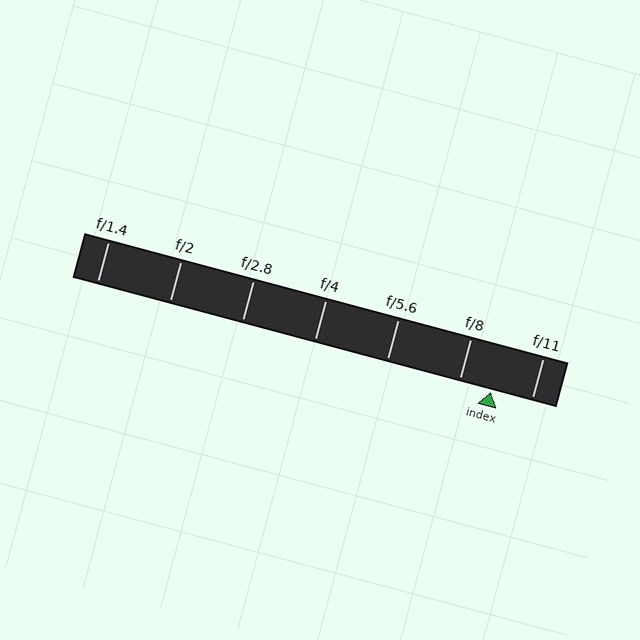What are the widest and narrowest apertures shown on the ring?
The widest aperture shown is f/1.4 and the narrowest is f/11.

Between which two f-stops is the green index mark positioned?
The index mark is between f/8 and f/11.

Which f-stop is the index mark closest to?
The index mark is closest to f/8.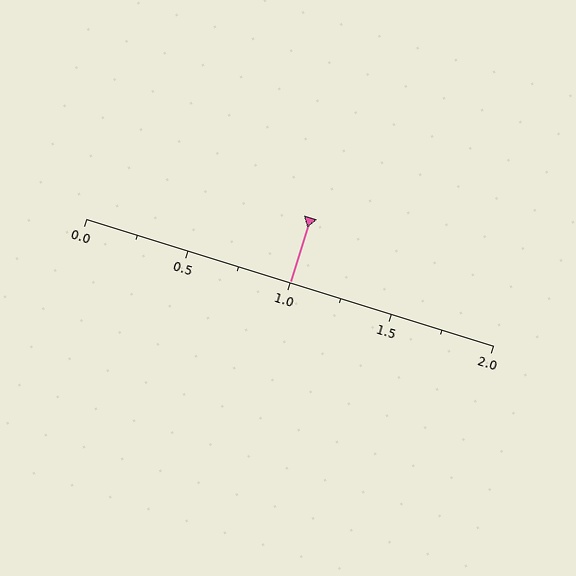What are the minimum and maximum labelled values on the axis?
The axis runs from 0.0 to 2.0.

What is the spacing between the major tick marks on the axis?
The major ticks are spaced 0.5 apart.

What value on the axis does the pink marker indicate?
The marker indicates approximately 1.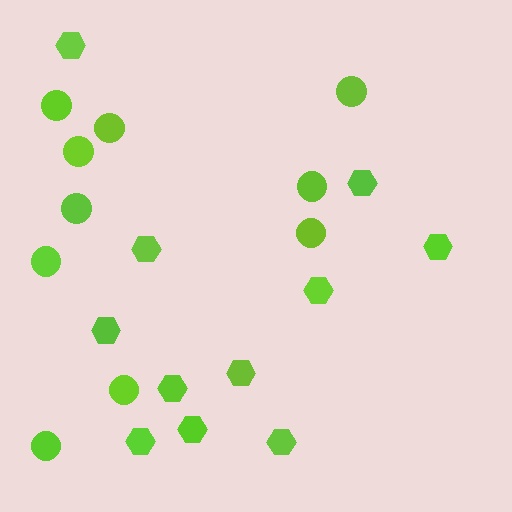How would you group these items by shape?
There are 2 groups: one group of circles (10) and one group of hexagons (11).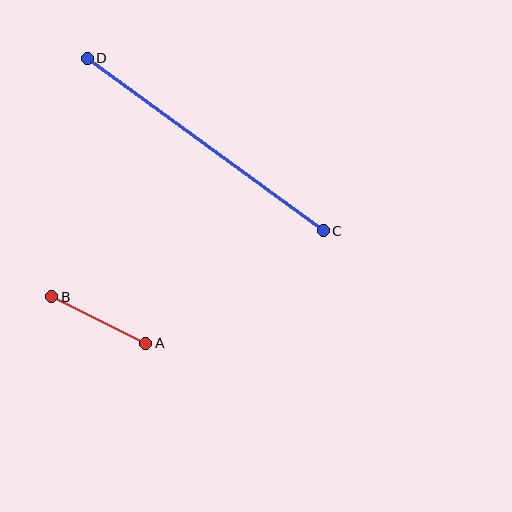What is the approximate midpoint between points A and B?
The midpoint is at approximately (99, 320) pixels.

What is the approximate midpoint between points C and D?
The midpoint is at approximately (205, 145) pixels.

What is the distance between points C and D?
The distance is approximately 293 pixels.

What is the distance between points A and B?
The distance is approximately 105 pixels.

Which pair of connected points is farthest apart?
Points C and D are farthest apart.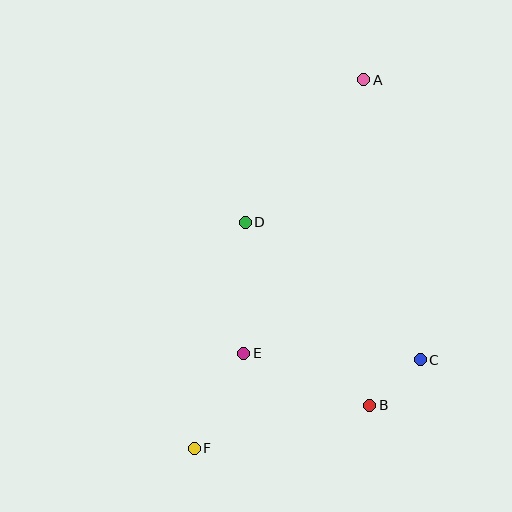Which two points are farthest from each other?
Points A and F are farthest from each other.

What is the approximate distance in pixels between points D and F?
The distance between D and F is approximately 232 pixels.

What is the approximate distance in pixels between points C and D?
The distance between C and D is approximately 223 pixels.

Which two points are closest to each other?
Points B and C are closest to each other.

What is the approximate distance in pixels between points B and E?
The distance between B and E is approximately 136 pixels.